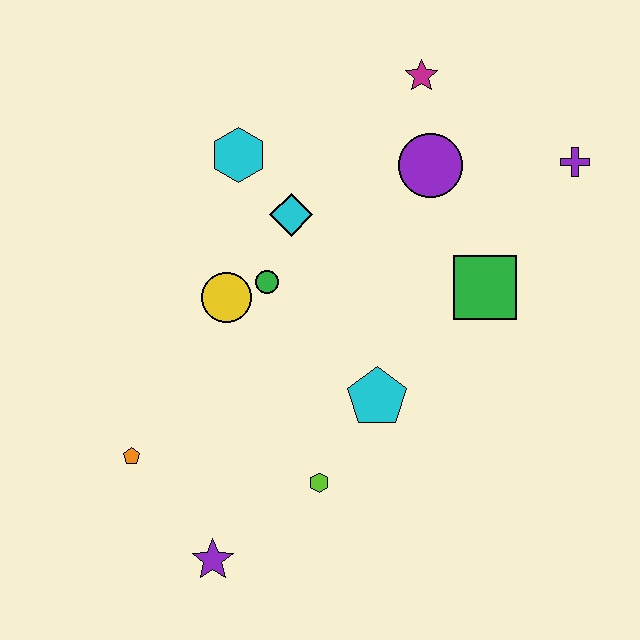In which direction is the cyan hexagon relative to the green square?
The cyan hexagon is to the left of the green square.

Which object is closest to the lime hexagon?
The cyan pentagon is closest to the lime hexagon.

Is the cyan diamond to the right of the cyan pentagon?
No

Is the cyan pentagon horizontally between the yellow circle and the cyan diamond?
No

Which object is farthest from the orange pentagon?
The purple cross is farthest from the orange pentagon.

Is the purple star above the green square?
No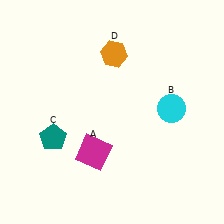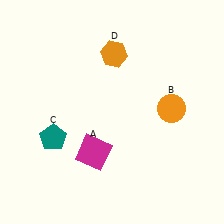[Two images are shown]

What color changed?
The circle (B) changed from cyan in Image 1 to orange in Image 2.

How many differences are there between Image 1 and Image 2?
There is 1 difference between the two images.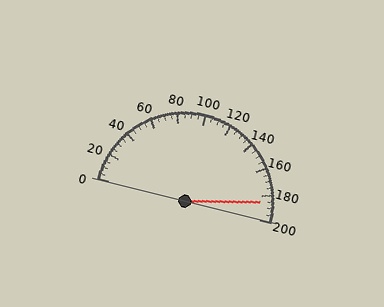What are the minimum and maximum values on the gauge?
The gauge ranges from 0 to 200.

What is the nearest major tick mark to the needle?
The nearest major tick mark is 180.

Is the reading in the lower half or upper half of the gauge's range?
The reading is in the upper half of the range (0 to 200).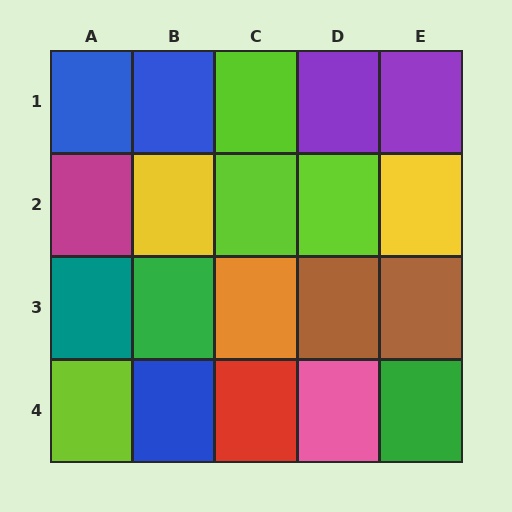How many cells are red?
1 cell is red.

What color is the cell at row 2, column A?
Magenta.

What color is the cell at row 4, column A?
Lime.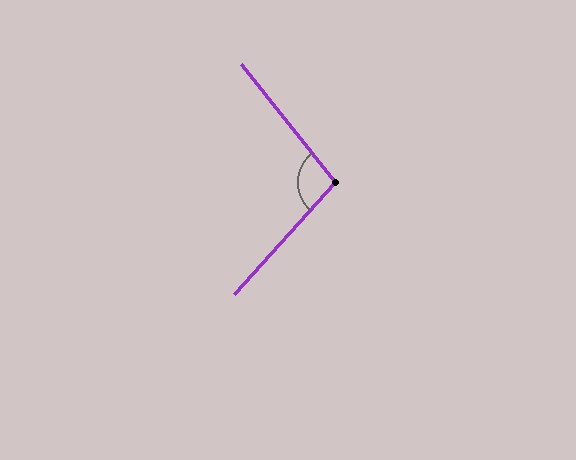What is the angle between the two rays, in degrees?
Approximately 99 degrees.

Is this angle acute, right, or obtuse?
It is obtuse.